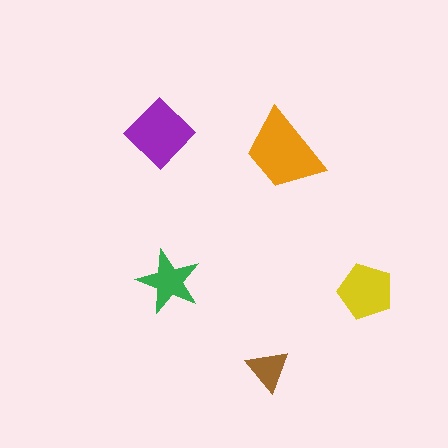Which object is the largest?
The orange trapezoid.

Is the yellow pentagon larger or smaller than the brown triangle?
Larger.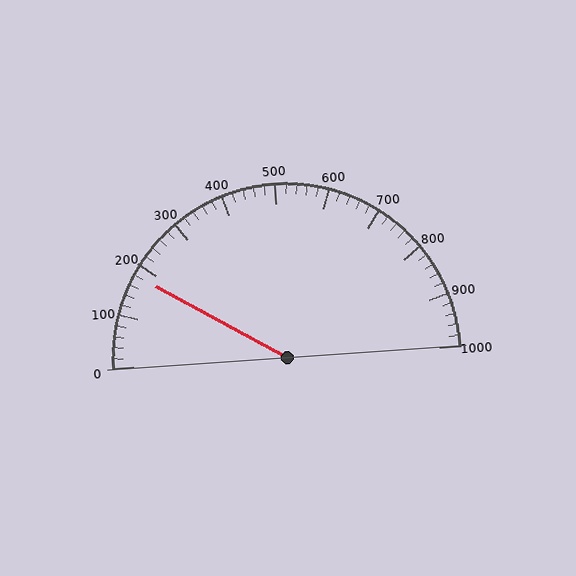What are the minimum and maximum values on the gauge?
The gauge ranges from 0 to 1000.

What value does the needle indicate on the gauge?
The needle indicates approximately 180.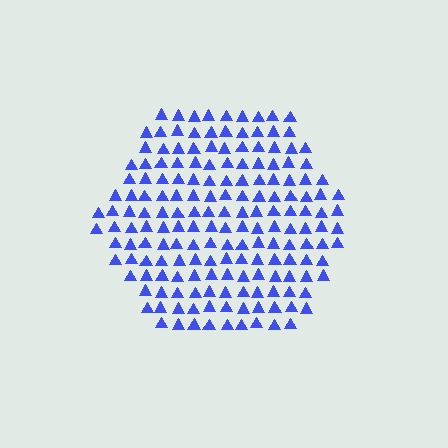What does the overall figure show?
The overall figure shows a hexagon.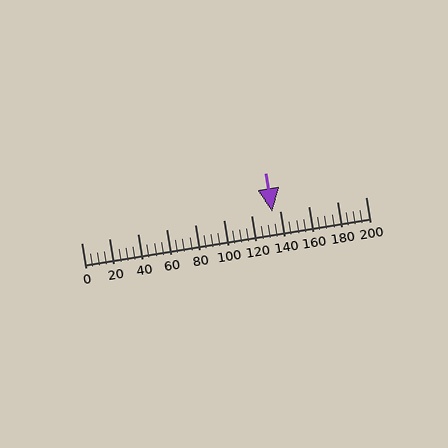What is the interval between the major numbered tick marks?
The major tick marks are spaced 20 units apart.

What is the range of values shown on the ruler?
The ruler shows values from 0 to 200.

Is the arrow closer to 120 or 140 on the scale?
The arrow is closer to 140.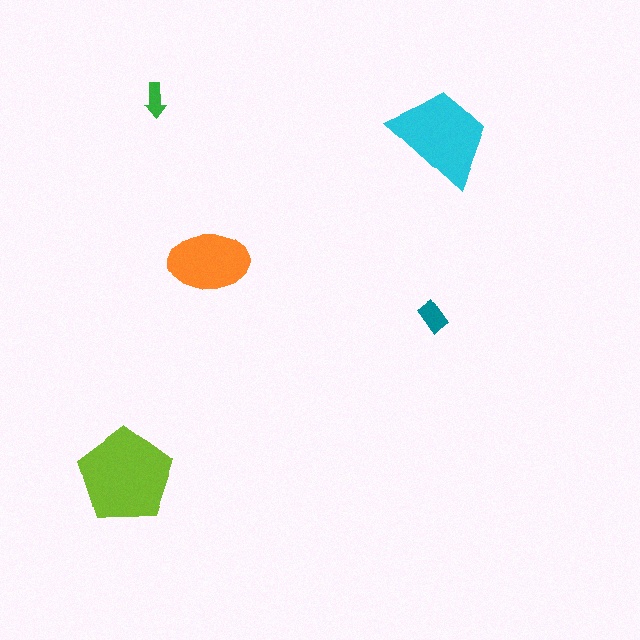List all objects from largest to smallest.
The lime pentagon, the cyan trapezoid, the orange ellipse, the teal rectangle, the green arrow.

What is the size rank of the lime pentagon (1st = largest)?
1st.